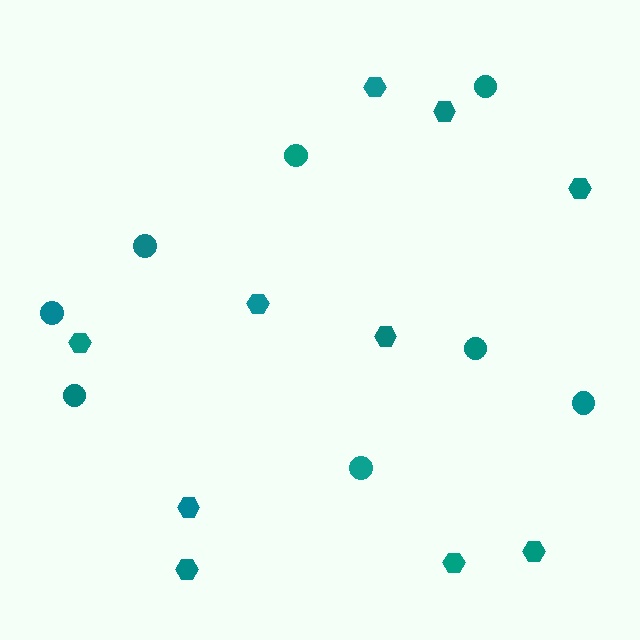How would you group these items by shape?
There are 2 groups: one group of circles (8) and one group of hexagons (10).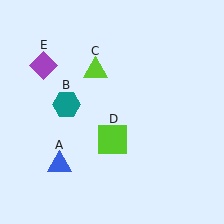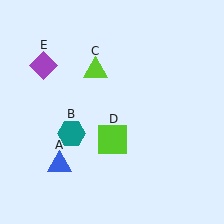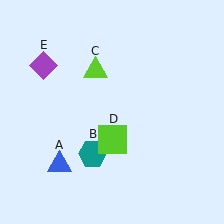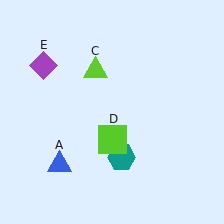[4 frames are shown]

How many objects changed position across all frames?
1 object changed position: teal hexagon (object B).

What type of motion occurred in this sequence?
The teal hexagon (object B) rotated counterclockwise around the center of the scene.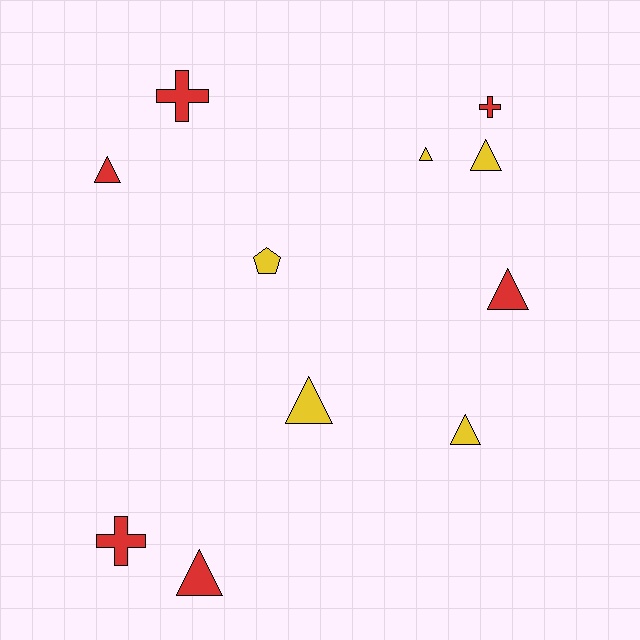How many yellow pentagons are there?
There is 1 yellow pentagon.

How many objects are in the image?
There are 11 objects.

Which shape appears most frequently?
Triangle, with 7 objects.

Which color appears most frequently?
Red, with 6 objects.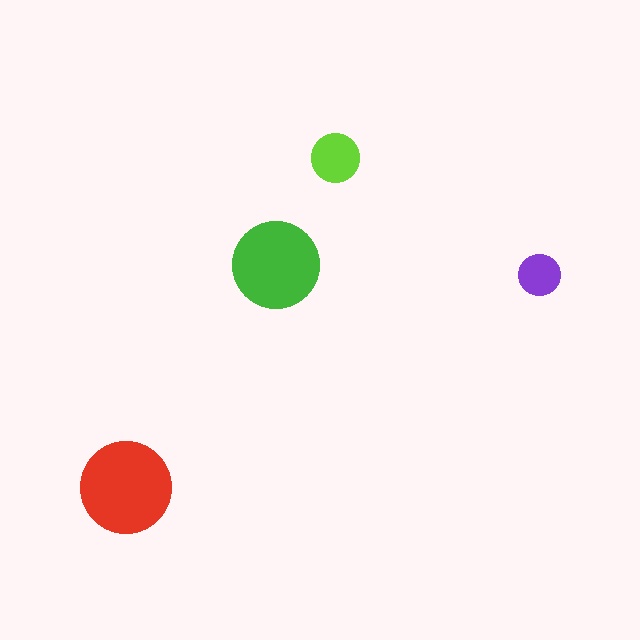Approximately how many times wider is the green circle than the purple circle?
About 2 times wider.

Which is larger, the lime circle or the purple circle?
The lime one.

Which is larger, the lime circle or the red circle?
The red one.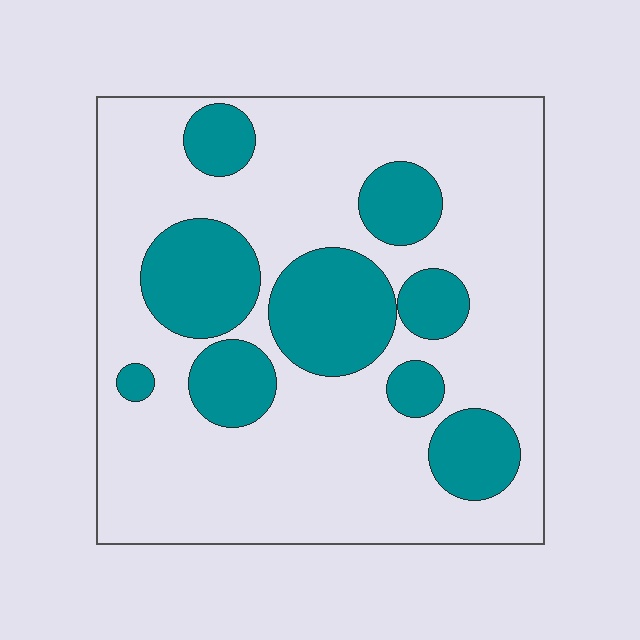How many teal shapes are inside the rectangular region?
9.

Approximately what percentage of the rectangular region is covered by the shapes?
Approximately 30%.